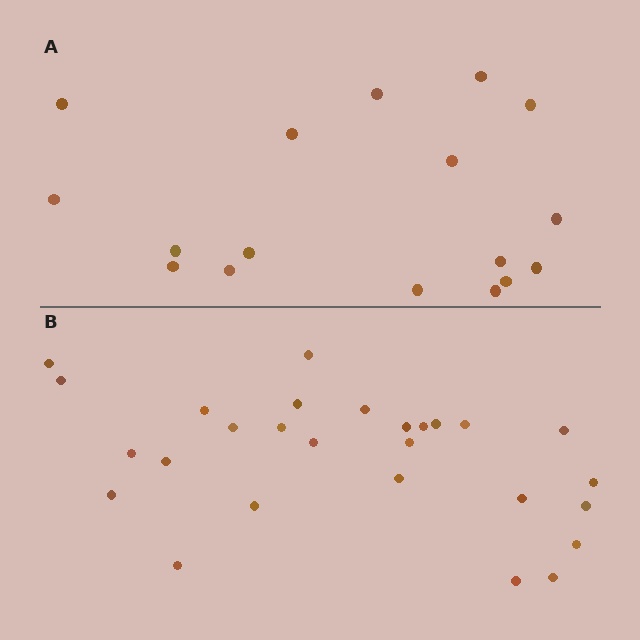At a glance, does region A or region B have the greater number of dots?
Region B (the bottom region) has more dots.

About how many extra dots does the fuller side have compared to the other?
Region B has roughly 10 or so more dots than region A.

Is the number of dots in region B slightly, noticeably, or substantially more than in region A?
Region B has substantially more. The ratio is roughly 1.6 to 1.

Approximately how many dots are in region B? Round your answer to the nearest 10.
About 30 dots. (The exact count is 27, which rounds to 30.)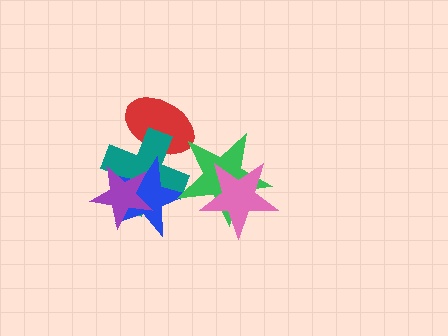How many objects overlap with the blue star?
3 objects overlap with the blue star.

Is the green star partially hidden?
Yes, it is partially covered by another shape.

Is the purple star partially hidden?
No, no other shape covers it.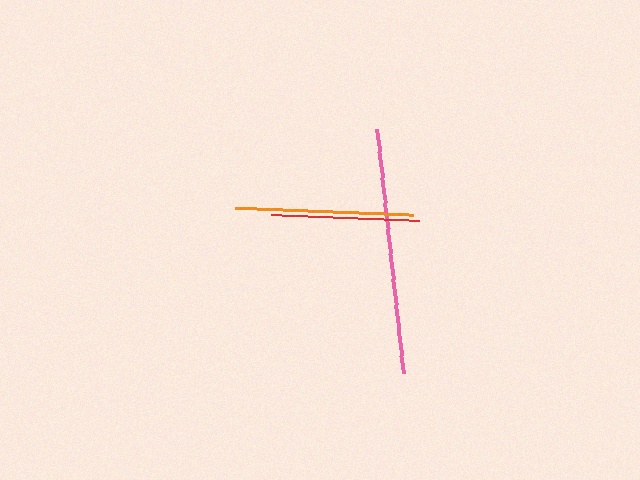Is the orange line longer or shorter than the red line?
The orange line is longer than the red line.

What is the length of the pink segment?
The pink segment is approximately 245 pixels long.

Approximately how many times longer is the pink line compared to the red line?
The pink line is approximately 1.7 times the length of the red line.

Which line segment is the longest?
The pink line is the longest at approximately 245 pixels.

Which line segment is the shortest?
The red line is the shortest at approximately 148 pixels.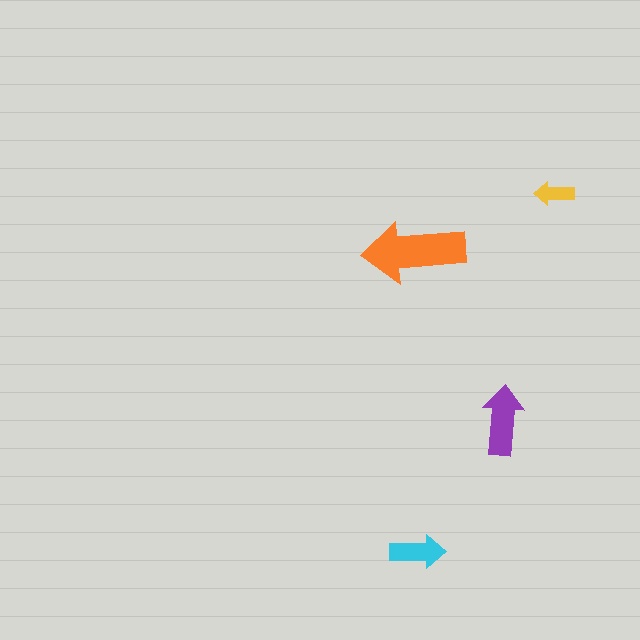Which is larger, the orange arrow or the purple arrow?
The orange one.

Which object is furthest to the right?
The yellow arrow is rightmost.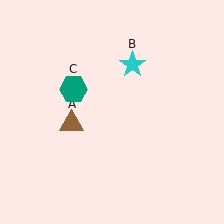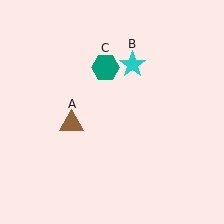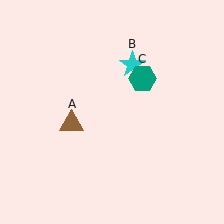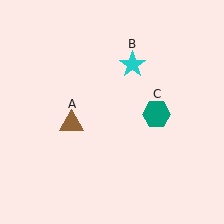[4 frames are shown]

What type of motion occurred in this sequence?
The teal hexagon (object C) rotated clockwise around the center of the scene.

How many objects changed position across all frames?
1 object changed position: teal hexagon (object C).